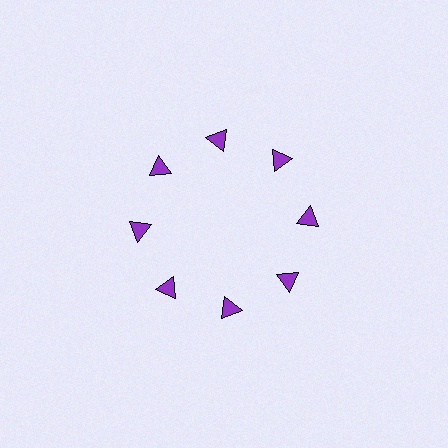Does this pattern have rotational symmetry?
Yes, this pattern has 8-fold rotational symmetry. It looks the same after rotating 45 degrees around the center.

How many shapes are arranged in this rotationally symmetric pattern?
There are 8 shapes, arranged in 8 groups of 1.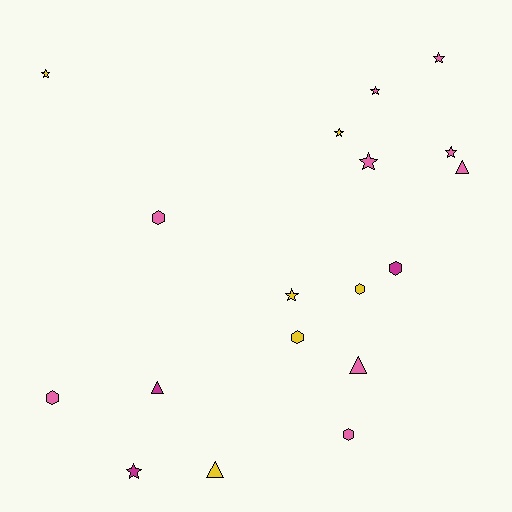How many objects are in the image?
There are 18 objects.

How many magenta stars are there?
There is 1 magenta star.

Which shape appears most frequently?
Star, with 8 objects.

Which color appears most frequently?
Pink, with 9 objects.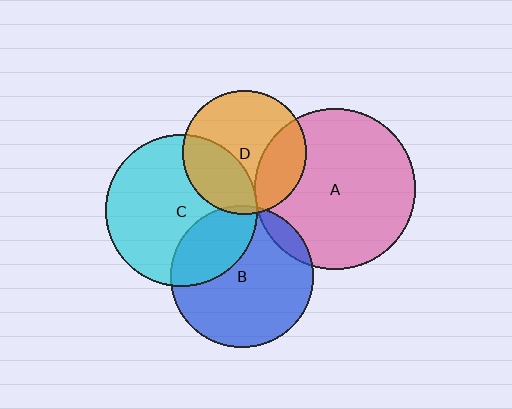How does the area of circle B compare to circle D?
Approximately 1.3 times.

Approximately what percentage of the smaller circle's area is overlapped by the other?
Approximately 30%.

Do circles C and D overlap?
Yes.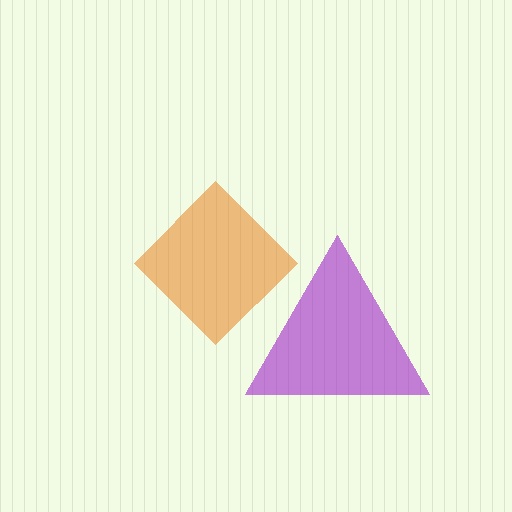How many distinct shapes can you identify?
There are 2 distinct shapes: an orange diamond, a purple triangle.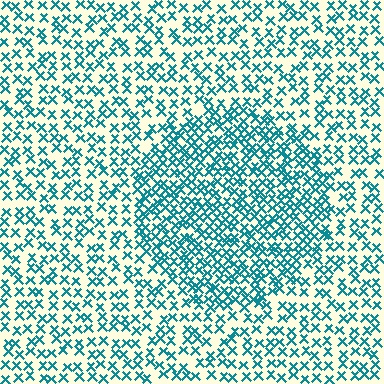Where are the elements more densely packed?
The elements are more densely packed inside the circle boundary.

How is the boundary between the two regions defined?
The boundary is defined by a change in element density (approximately 1.8x ratio). All elements are the same color, size, and shape.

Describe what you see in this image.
The image contains small teal elements arranged at two different densities. A circle-shaped region is visible where the elements are more densely packed than the surrounding area.